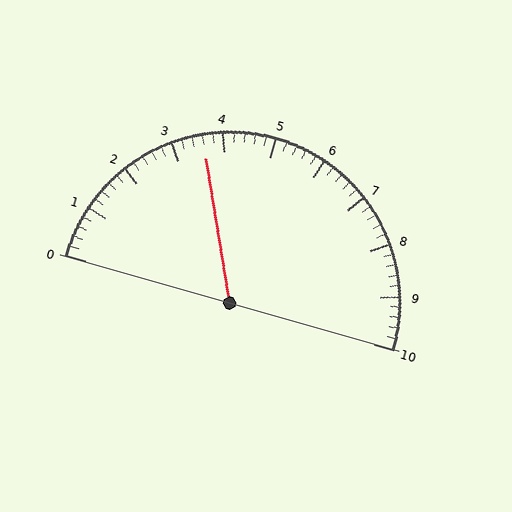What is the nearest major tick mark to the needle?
The nearest major tick mark is 4.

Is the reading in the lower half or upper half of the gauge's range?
The reading is in the lower half of the range (0 to 10).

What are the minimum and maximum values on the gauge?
The gauge ranges from 0 to 10.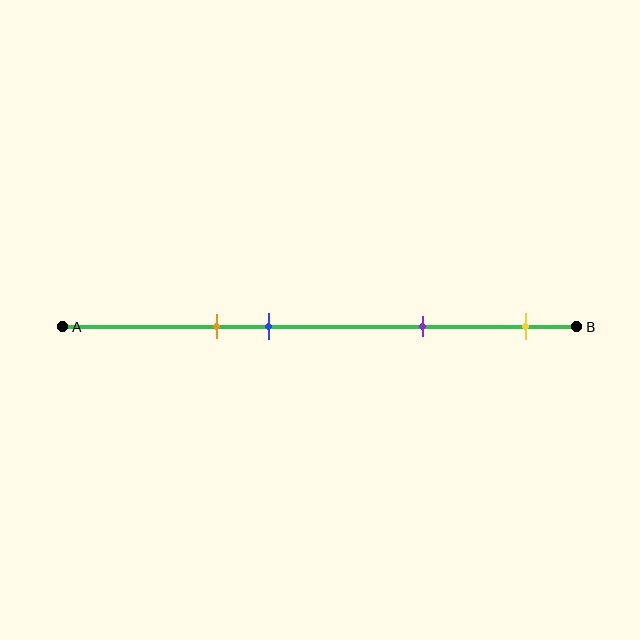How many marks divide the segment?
There are 4 marks dividing the segment.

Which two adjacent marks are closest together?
The orange and blue marks are the closest adjacent pair.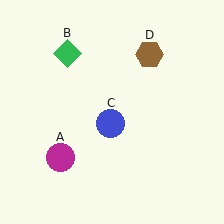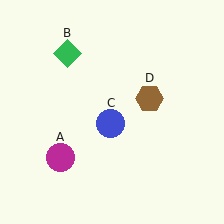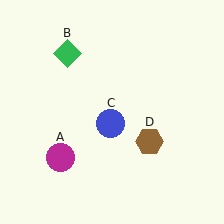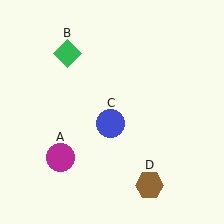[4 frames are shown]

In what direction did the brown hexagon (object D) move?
The brown hexagon (object D) moved down.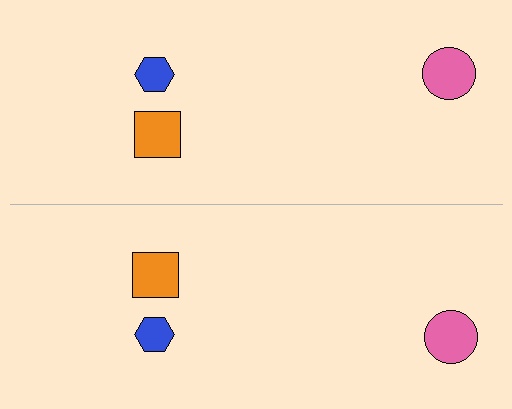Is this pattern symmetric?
Yes, this pattern has bilateral (reflection) symmetry.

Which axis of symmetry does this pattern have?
The pattern has a horizontal axis of symmetry running through the center of the image.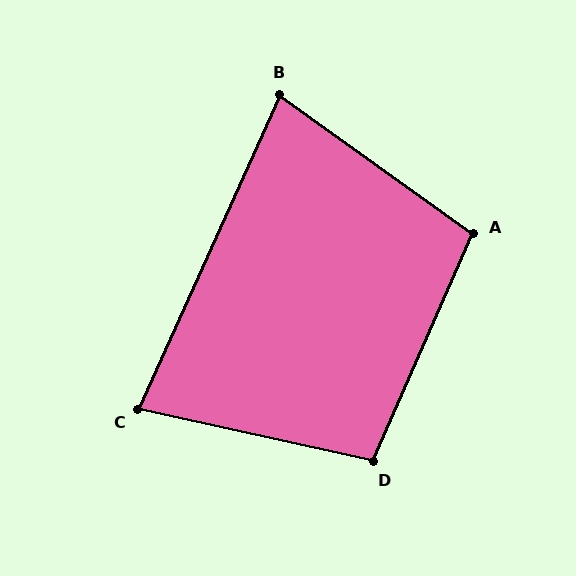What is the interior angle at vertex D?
Approximately 101 degrees (obtuse).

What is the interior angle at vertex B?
Approximately 79 degrees (acute).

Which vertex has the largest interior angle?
A, at approximately 102 degrees.